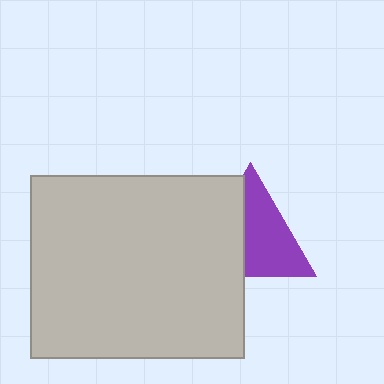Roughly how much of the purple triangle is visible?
About half of it is visible (roughly 58%).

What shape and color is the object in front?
The object in front is a light gray rectangle.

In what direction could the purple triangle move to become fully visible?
The purple triangle could move right. That would shift it out from behind the light gray rectangle entirely.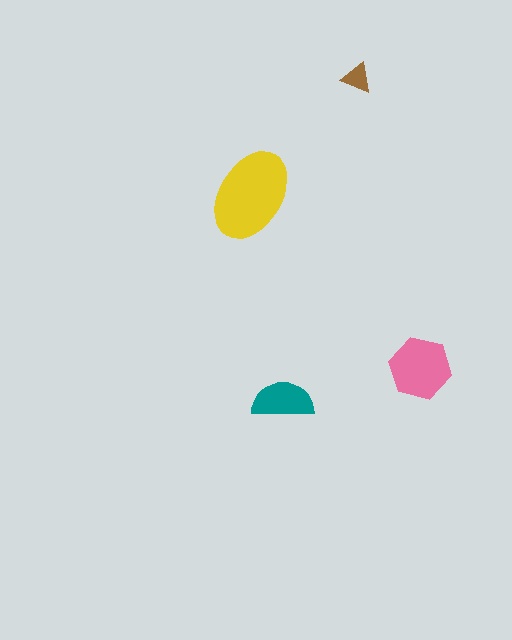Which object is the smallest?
The brown triangle.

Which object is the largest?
The yellow ellipse.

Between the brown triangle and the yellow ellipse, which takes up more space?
The yellow ellipse.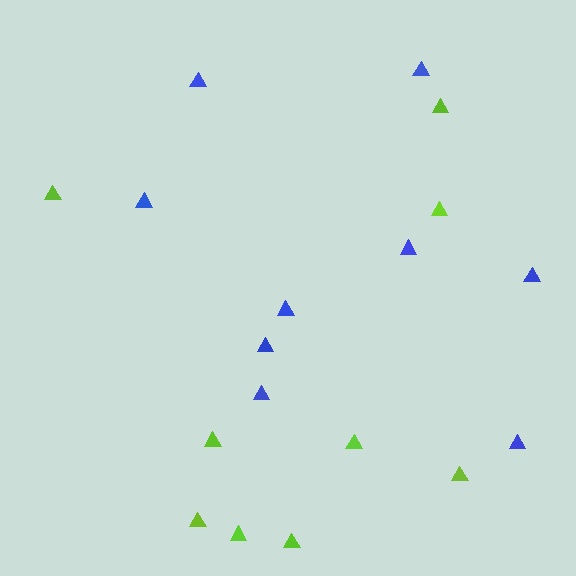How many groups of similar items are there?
There are 2 groups: one group of lime triangles (9) and one group of blue triangles (9).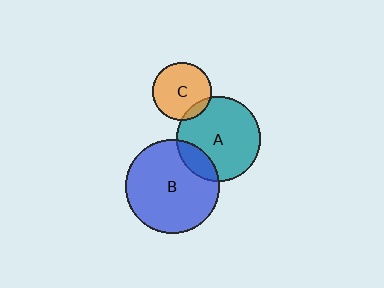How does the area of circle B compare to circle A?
Approximately 1.3 times.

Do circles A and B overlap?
Yes.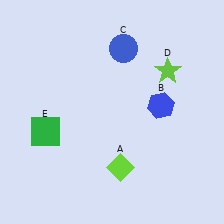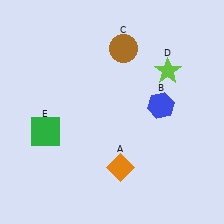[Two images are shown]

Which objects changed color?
A changed from lime to orange. C changed from blue to brown.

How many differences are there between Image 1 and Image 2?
There are 2 differences between the two images.